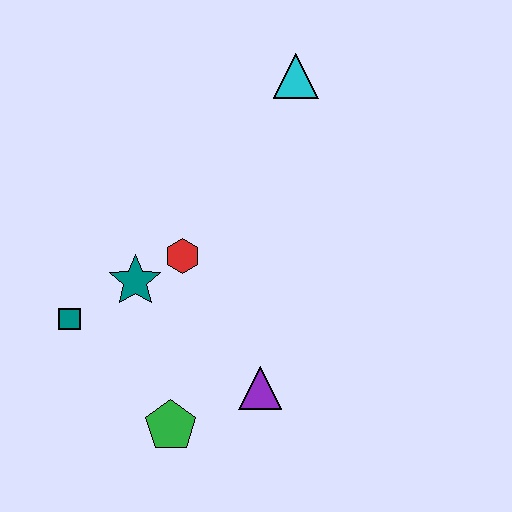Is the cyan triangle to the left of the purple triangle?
No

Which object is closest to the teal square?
The teal star is closest to the teal square.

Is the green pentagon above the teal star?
No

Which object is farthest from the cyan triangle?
The green pentagon is farthest from the cyan triangle.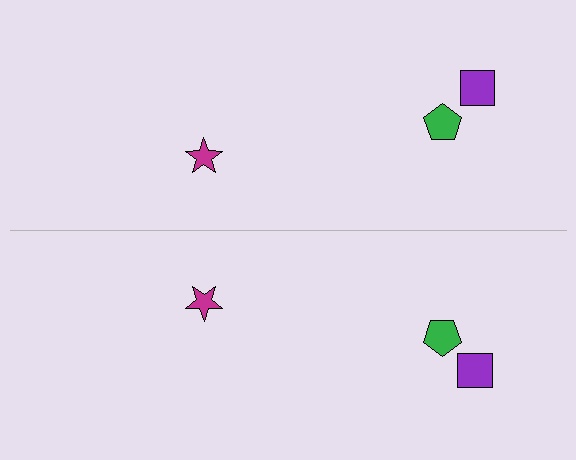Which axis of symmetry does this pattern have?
The pattern has a horizontal axis of symmetry running through the center of the image.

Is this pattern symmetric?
Yes, this pattern has bilateral (reflection) symmetry.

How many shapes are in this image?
There are 6 shapes in this image.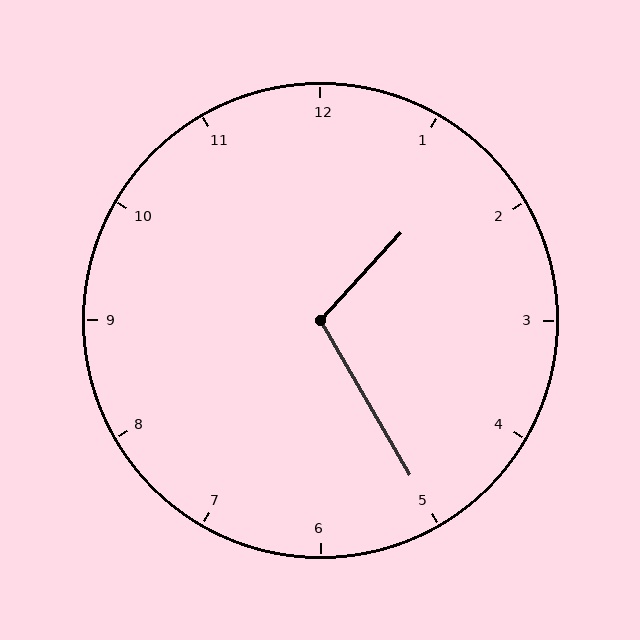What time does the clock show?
1:25.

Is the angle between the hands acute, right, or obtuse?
It is obtuse.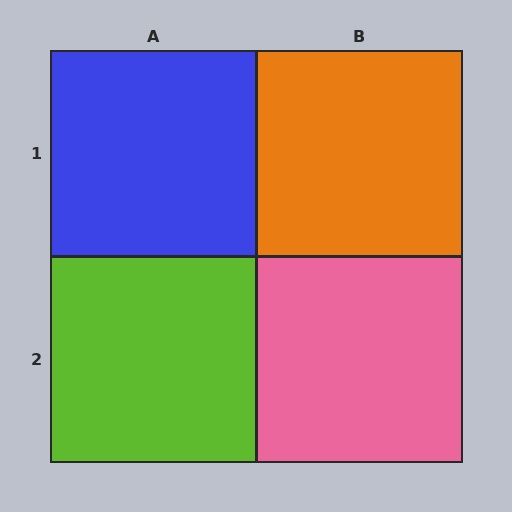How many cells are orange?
1 cell is orange.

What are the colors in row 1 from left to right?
Blue, orange.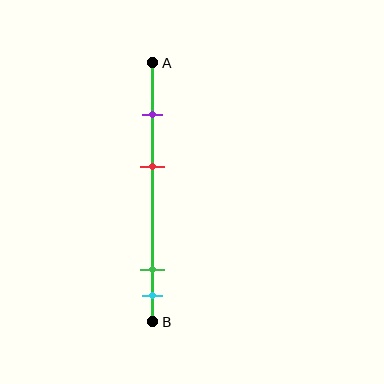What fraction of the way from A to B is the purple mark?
The purple mark is approximately 20% (0.2) of the way from A to B.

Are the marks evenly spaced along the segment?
No, the marks are not evenly spaced.